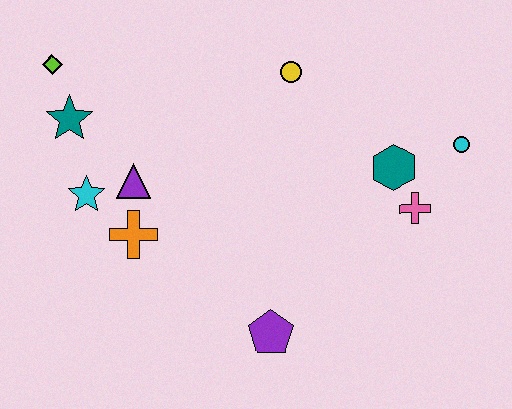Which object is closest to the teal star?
The lime diamond is closest to the teal star.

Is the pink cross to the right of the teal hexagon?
Yes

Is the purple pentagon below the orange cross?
Yes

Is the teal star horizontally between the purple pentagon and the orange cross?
No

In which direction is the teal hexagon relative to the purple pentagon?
The teal hexagon is above the purple pentagon.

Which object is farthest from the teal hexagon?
The lime diamond is farthest from the teal hexagon.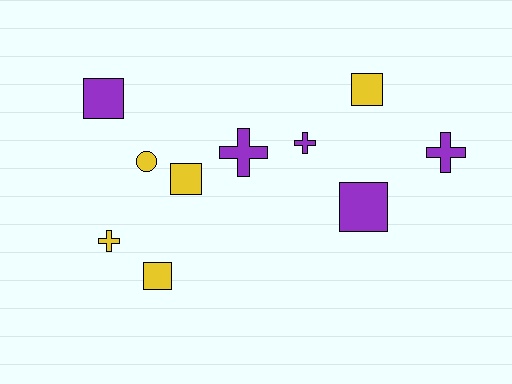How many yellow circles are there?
There is 1 yellow circle.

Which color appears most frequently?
Purple, with 5 objects.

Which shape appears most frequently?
Square, with 5 objects.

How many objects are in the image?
There are 10 objects.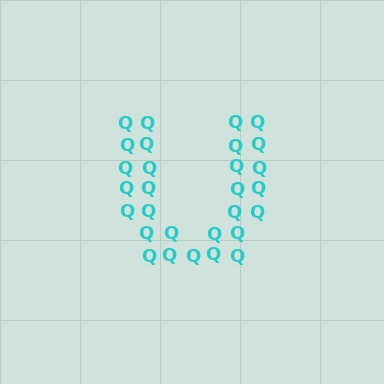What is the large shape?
The large shape is the letter U.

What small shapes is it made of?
It is made of small letter Q's.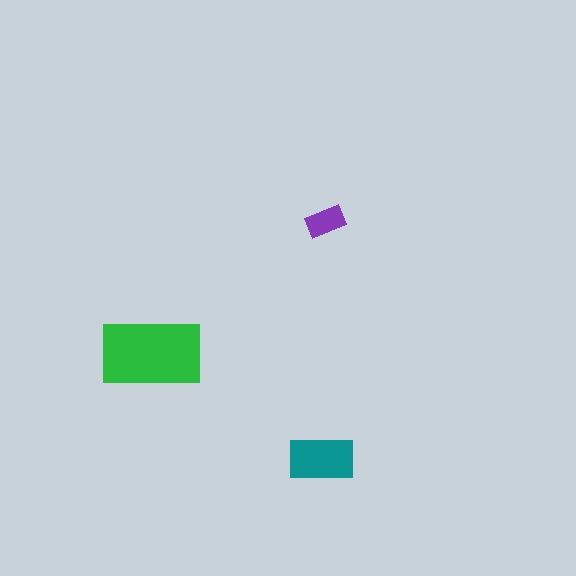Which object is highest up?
The purple rectangle is topmost.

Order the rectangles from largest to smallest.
the green one, the teal one, the purple one.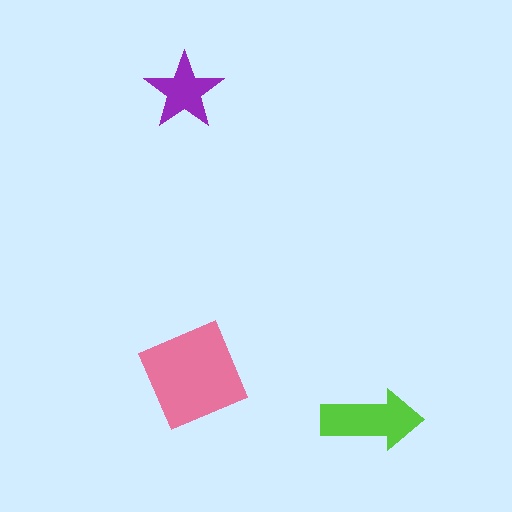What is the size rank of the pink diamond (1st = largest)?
1st.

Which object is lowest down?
The lime arrow is bottommost.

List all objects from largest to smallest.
The pink diamond, the lime arrow, the purple star.